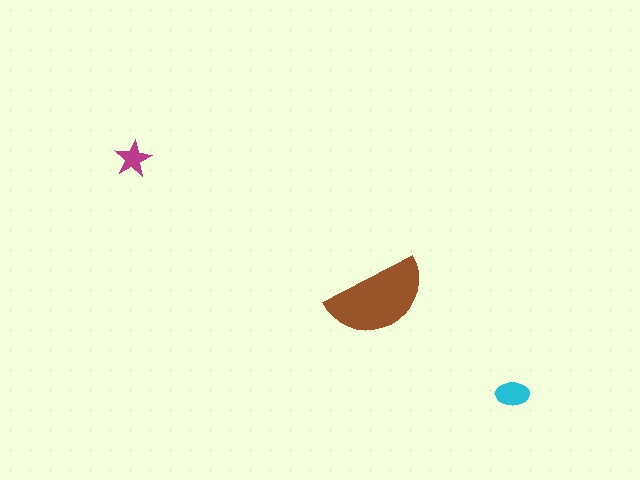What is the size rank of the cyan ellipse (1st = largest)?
2nd.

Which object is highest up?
The magenta star is topmost.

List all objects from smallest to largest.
The magenta star, the cyan ellipse, the brown semicircle.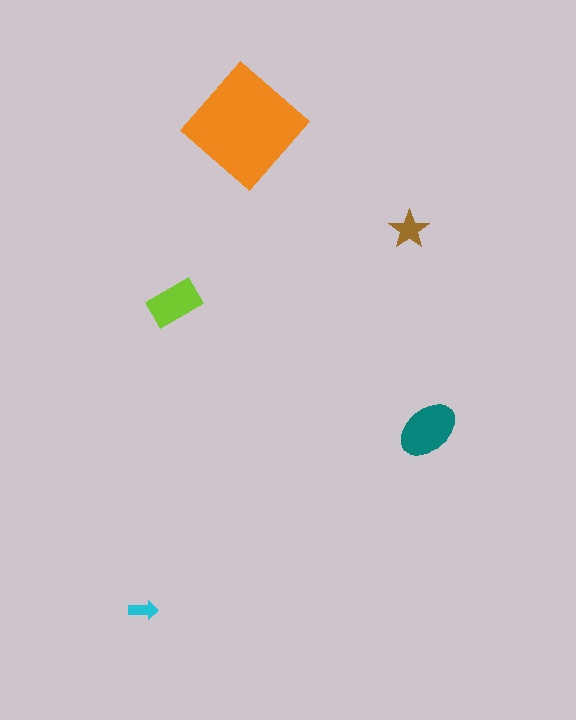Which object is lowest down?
The cyan arrow is bottommost.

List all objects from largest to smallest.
The orange diamond, the teal ellipse, the lime rectangle, the brown star, the cyan arrow.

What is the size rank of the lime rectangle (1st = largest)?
3rd.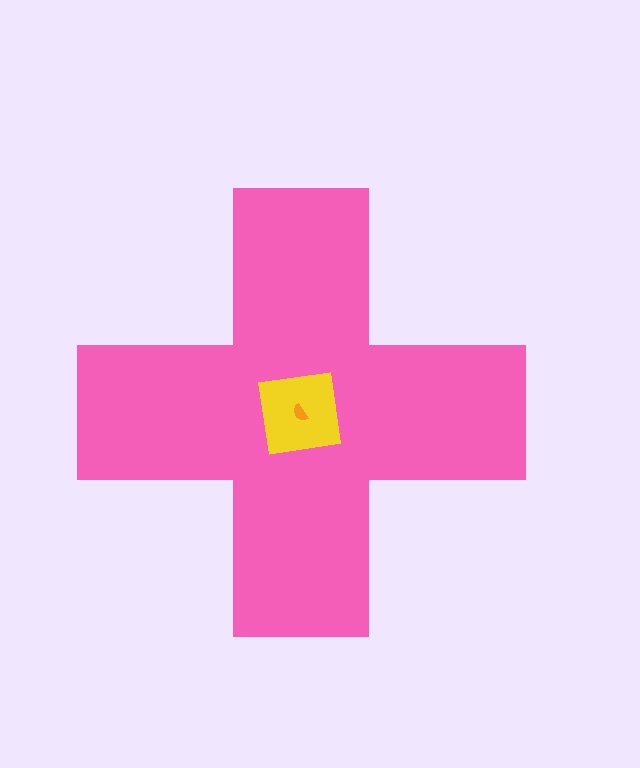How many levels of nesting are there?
3.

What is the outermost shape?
The pink cross.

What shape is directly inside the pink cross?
The yellow square.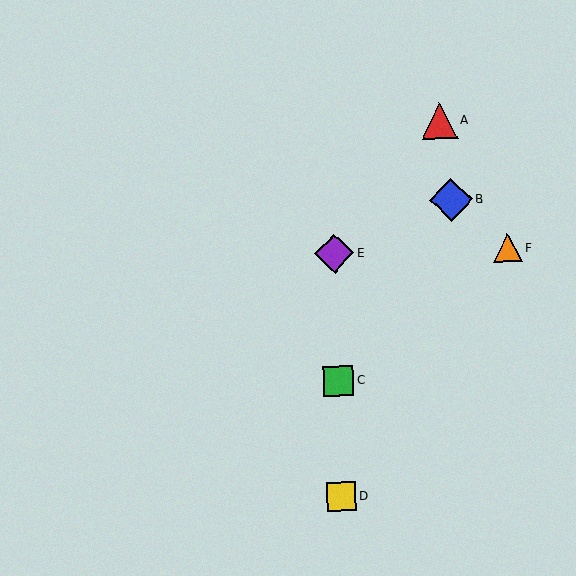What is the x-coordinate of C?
Object C is at x≈338.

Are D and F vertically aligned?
No, D is at x≈342 and F is at x≈508.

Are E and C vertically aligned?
Yes, both are at x≈334.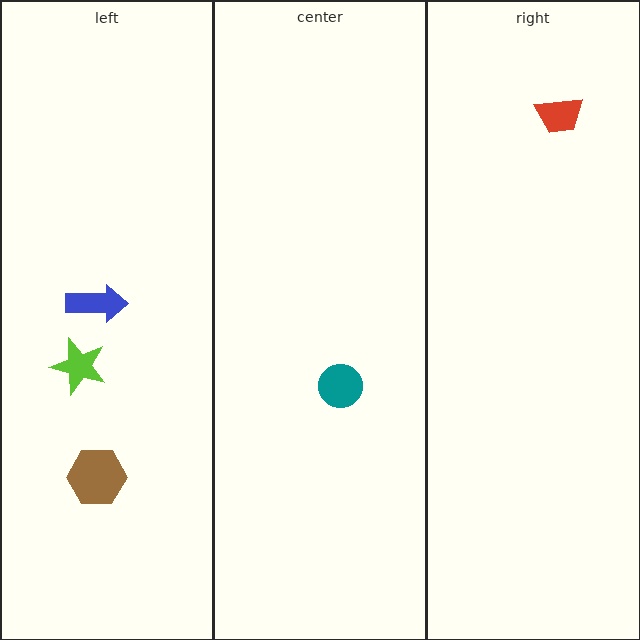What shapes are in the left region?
The brown hexagon, the blue arrow, the lime star.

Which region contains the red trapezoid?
The right region.